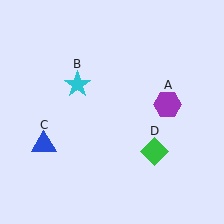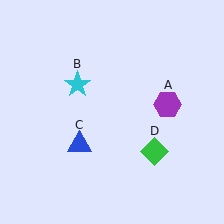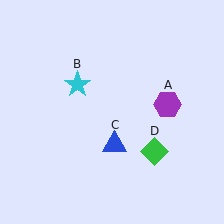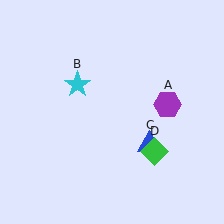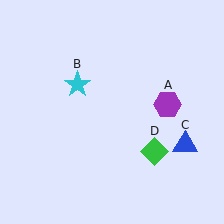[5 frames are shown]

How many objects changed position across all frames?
1 object changed position: blue triangle (object C).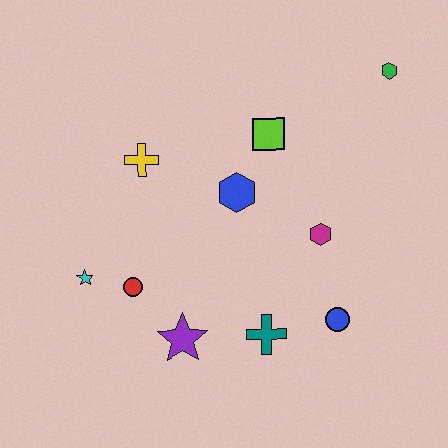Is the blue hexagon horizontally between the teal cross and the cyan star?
Yes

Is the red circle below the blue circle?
No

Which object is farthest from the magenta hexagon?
The cyan star is farthest from the magenta hexagon.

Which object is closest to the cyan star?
The red circle is closest to the cyan star.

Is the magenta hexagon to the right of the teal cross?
Yes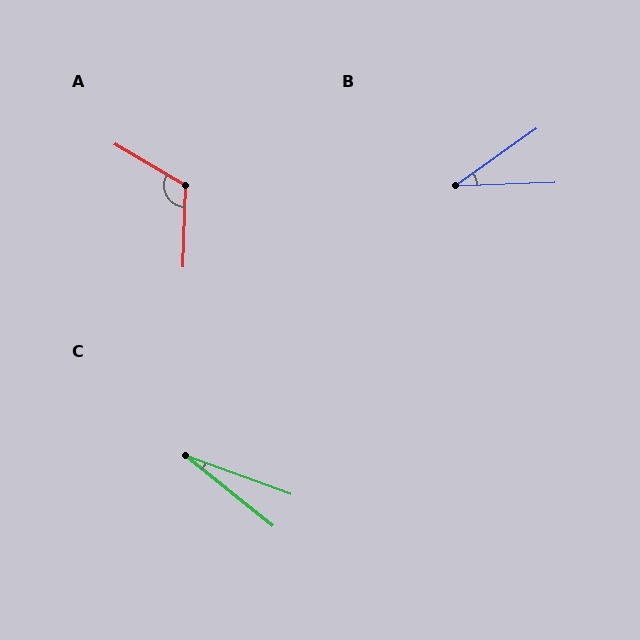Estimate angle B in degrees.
Approximately 33 degrees.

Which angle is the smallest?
C, at approximately 19 degrees.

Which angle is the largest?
A, at approximately 118 degrees.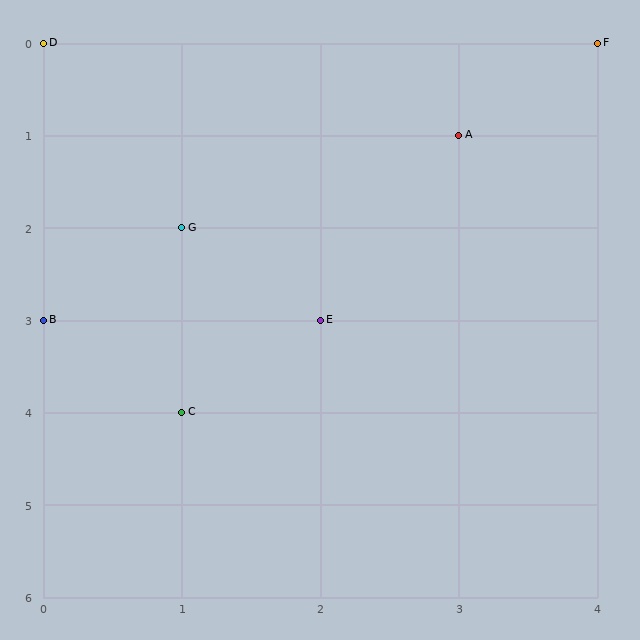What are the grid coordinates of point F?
Point F is at grid coordinates (4, 0).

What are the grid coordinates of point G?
Point G is at grid coordinates (1, 2).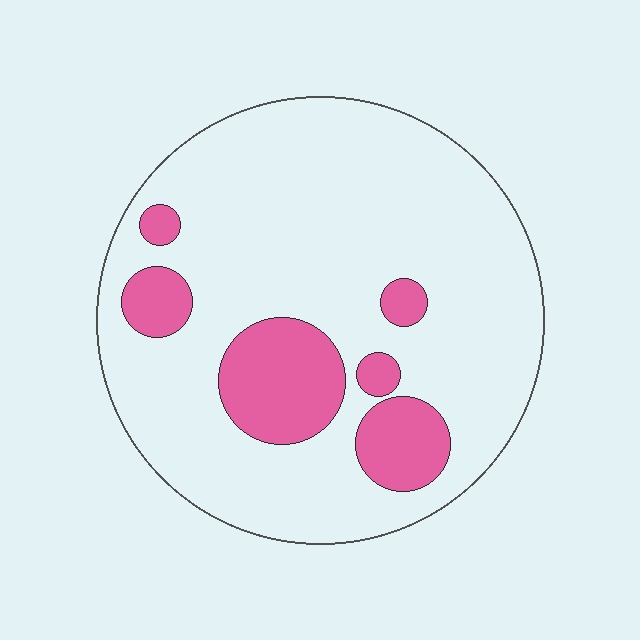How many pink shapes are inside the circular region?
6.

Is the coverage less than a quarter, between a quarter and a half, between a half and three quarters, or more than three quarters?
Less than a quarter.